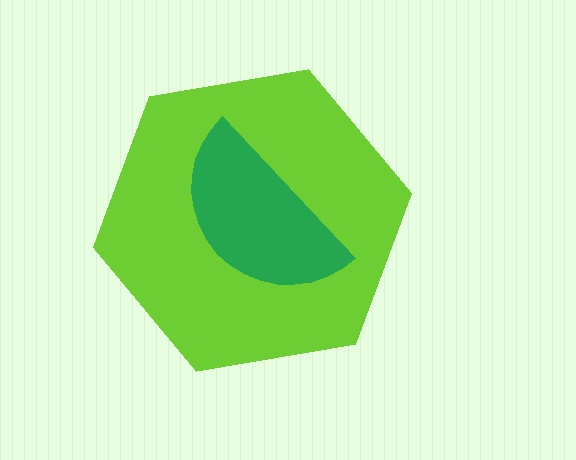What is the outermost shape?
The lime hexagon.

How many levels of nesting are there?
2.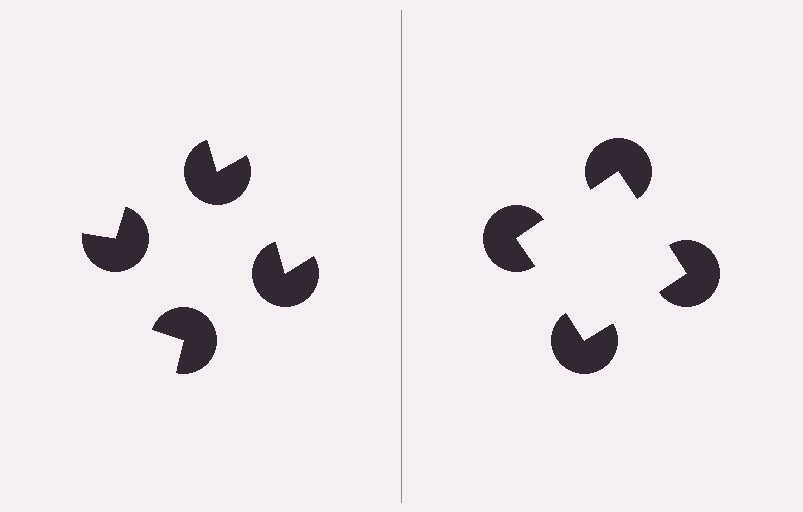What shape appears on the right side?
An illusory square.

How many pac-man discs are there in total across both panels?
8 — 4 on each side.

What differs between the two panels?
The pac-man discs are positioned identically on both sides; only the wedge orientations differ. On the right they align to a square; on the left they are misaligned.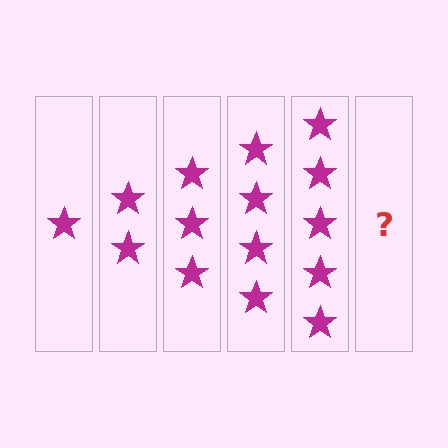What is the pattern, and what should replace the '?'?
The pattern is that each step adds one more star. The '?' should be 6 stars.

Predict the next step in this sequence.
The next step is 6 stars.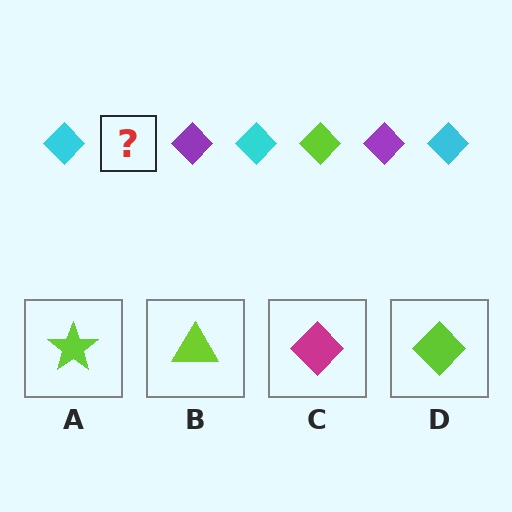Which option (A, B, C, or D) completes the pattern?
D.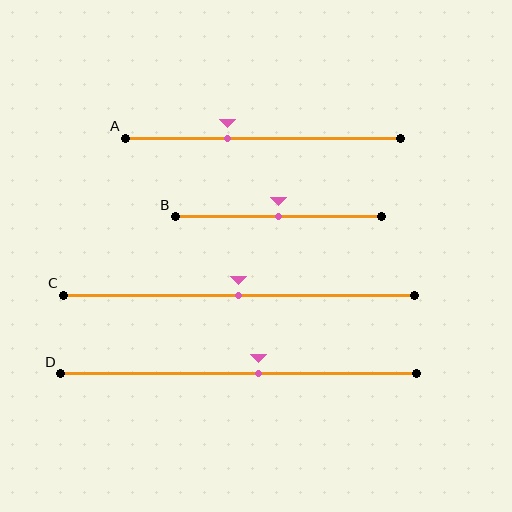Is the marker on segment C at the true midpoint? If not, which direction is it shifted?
Yes, the marker on segment C is at the true midpoint.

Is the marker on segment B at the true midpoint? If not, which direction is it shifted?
Yes, the marker on segment B is at the true midpoint.